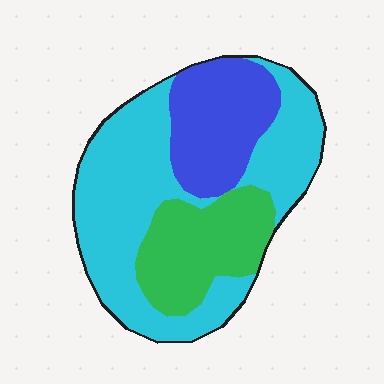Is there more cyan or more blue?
Cyan.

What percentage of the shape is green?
Green covers roughly 25% of the shape.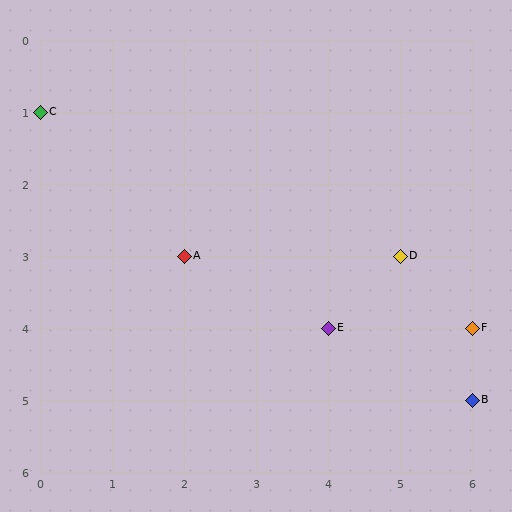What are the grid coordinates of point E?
Point E is at grid coordinates (4, 4).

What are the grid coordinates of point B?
Point B is at grid coordinates (6, 5).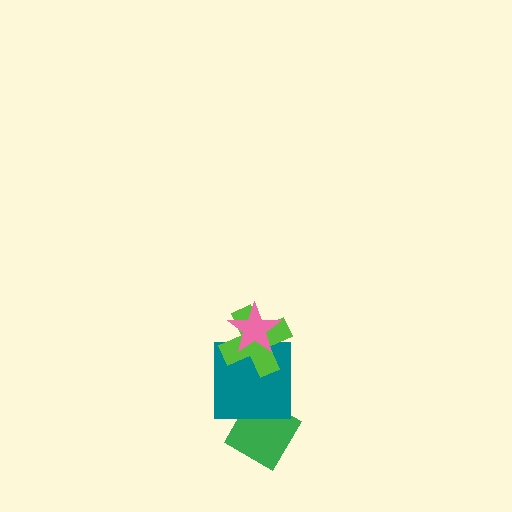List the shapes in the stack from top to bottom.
From top to bottom: the pink star, the lime cross, the teal square, the green diamond.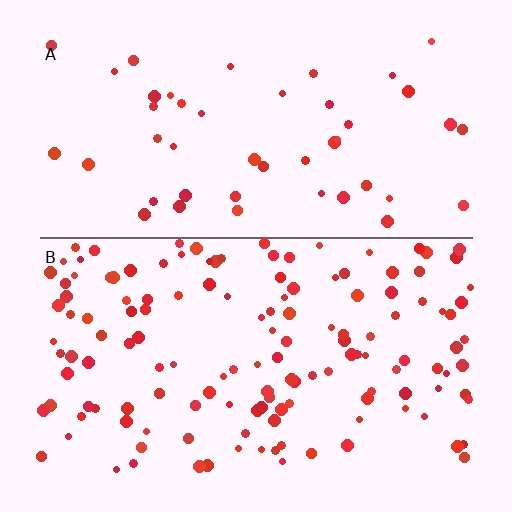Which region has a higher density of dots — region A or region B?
B (the bottom).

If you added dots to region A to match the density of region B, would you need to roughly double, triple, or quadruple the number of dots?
Approximately triple.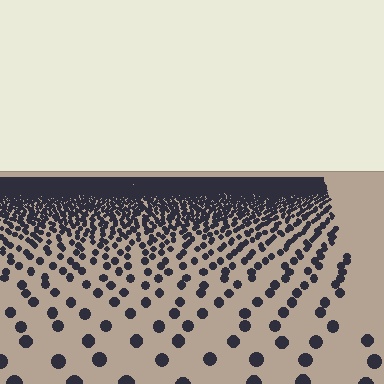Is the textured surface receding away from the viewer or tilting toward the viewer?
The surface is receding away from the viewer. Texture elements get smaller and denser toward the top.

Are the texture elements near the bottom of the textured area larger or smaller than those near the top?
Larger. Near the bottom, elements are closer to the viewer and appear at a bigger on-screen size.